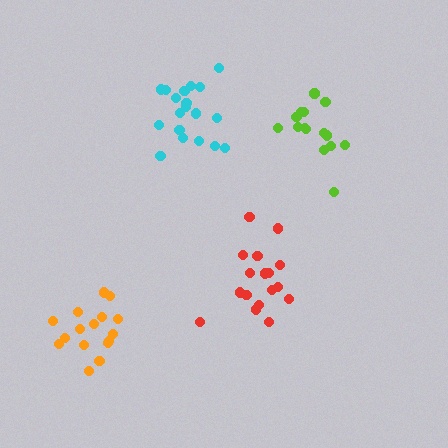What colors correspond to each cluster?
The clusters are colored: lime, cyan, orange, red.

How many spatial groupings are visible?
There are 4 spatial groupings.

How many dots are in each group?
Group 1: 15 dots, Group 2: 19 dots, Group 3: 16 dots, Group 4: 17 dots (67 total).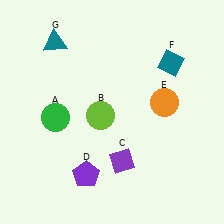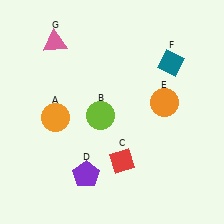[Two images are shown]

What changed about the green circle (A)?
In Image 1, A is green. In Image 2, it changed to orange.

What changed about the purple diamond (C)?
In Image 1, C is purple. In Image 2, it changed to red.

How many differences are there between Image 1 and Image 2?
There are 3 differences between the two images.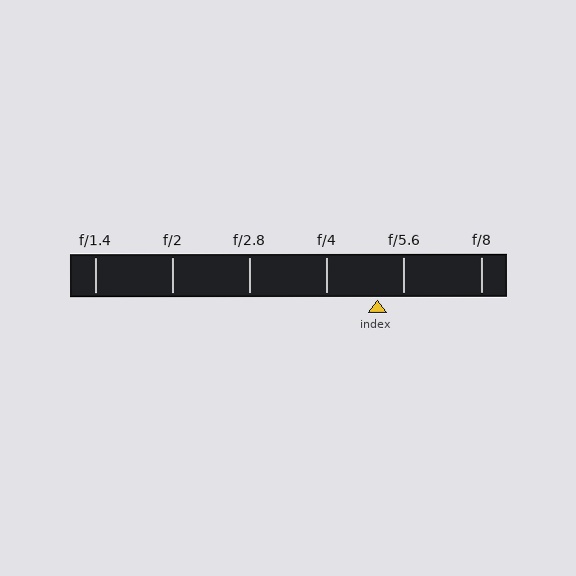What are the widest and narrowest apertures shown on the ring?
The widest aperture shown is f/1.4 and the narrowest is f/8.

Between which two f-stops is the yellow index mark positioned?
The index mark is between f/4 and f/5.6.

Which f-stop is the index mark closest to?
The index mark is closest to f/5.6.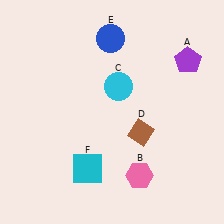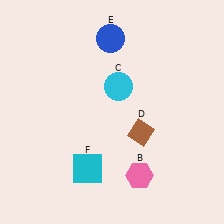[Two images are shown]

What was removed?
The purple pentagon (A) was removed in Image 2.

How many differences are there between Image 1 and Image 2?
There is 1 difference between the two images.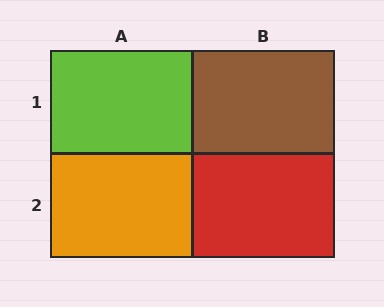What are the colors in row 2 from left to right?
Orange, red.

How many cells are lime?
1 cell is lime.